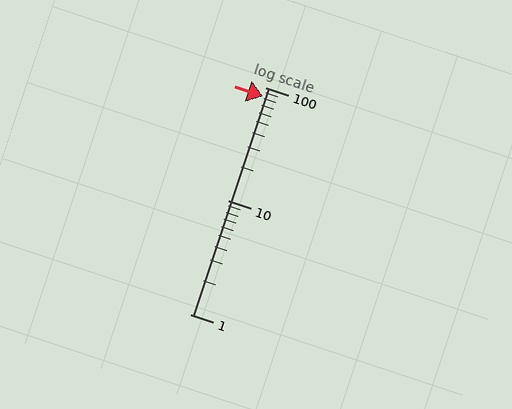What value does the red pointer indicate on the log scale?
The pointer indicates approximately 83.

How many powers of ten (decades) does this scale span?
The scale spans 2 decades, from 1 to 100.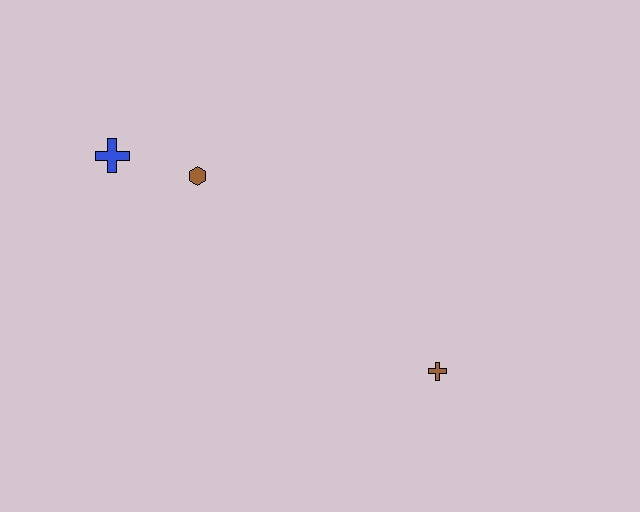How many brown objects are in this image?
There are 2 brown objects.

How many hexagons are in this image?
There is 1 hexagon.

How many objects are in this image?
There are 3 objects.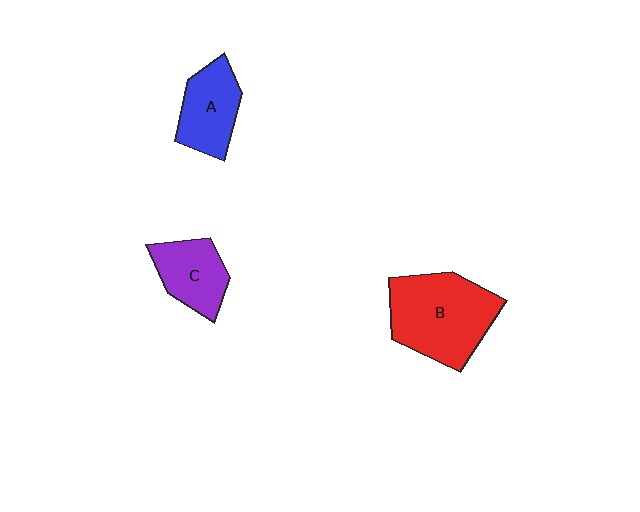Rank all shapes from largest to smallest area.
From largest to smallest: B (red), A (blue), C (purple).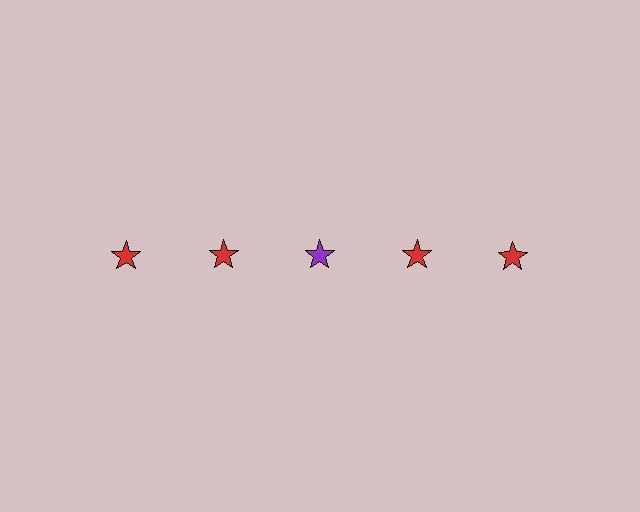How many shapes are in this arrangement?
There are 5 shapes arranged in a grid pattern.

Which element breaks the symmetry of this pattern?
The purple star in the top row, center column breaks the symmetry. All other shapes are red stars.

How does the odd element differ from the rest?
It has a different color: purple instead of red.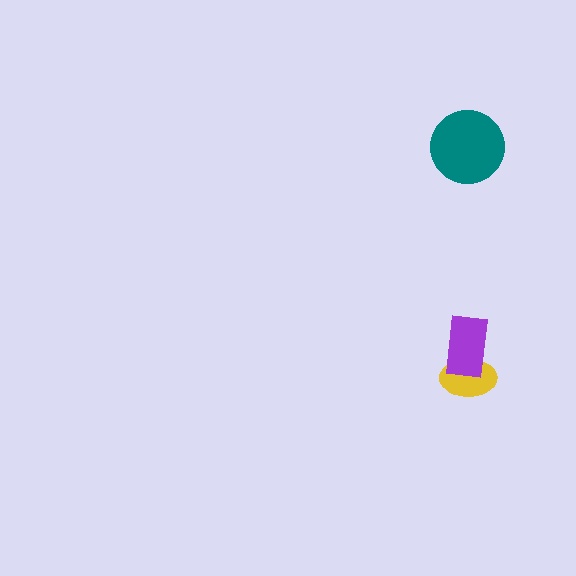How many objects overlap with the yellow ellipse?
1 object overlaps with the yellow ellipse.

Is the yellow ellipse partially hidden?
Yes, it is partially covered by another shape.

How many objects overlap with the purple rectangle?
1 object overlaps with the purple rectangle.